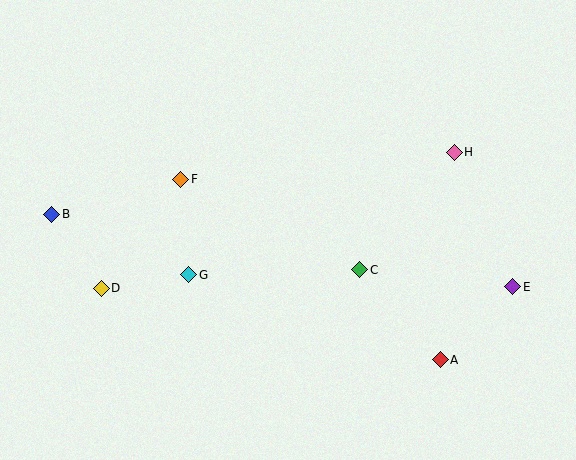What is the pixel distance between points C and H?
The distance between C and H is 151 pixels.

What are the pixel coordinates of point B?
Point B is at (52, 214).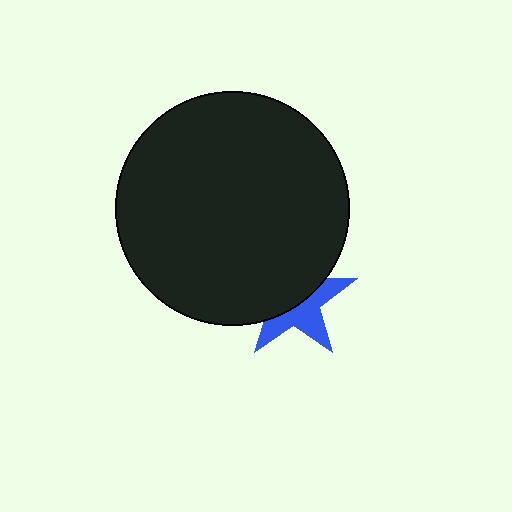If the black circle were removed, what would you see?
You would see the complete blue star.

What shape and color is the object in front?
The object in front is a black circle.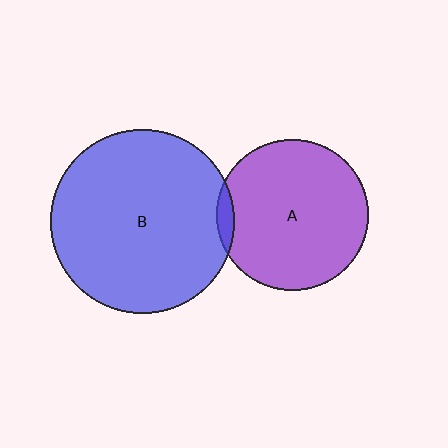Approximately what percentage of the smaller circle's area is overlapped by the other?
Approximately 5%.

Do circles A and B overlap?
Yes.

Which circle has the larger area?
Circle B (blue).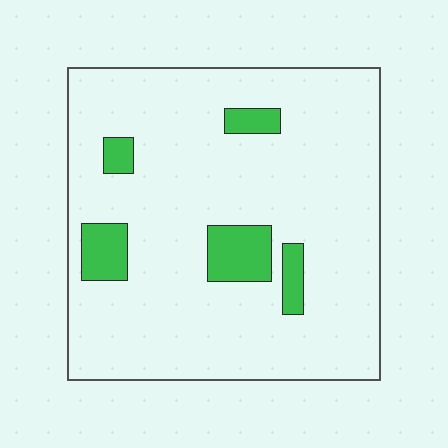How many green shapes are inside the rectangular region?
5.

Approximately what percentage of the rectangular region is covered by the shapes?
Approximately 10%.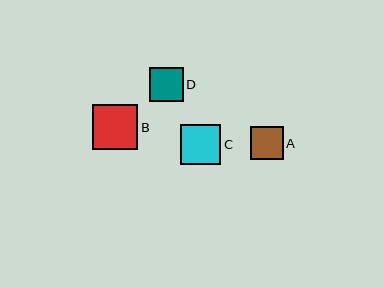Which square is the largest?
Square B is the largest with a size of approximately 45 pixels.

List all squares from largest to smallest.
From largest to smallest: B, C, D, A.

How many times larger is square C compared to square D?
Square C is approximately 1.2 times the size of square D.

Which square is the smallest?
Square A is the smallest with a size of approximately 33 pixels.